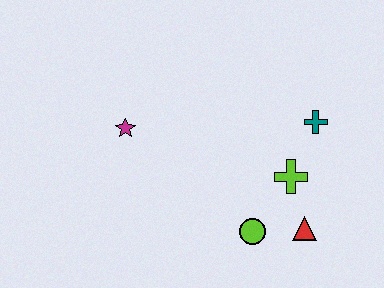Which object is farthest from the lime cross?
The magenta star is farthest from the lime cross.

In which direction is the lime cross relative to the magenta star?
The lime cross is to the right of the magenta star.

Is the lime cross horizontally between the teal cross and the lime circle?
Yes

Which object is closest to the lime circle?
The red triangle is closest to the lime circle.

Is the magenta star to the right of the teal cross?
No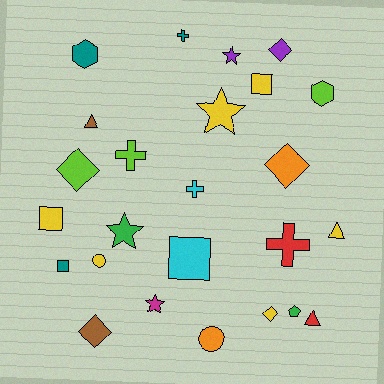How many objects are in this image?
There are 25 objects.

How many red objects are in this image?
There are 2 red objects.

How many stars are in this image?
There are 4 stars.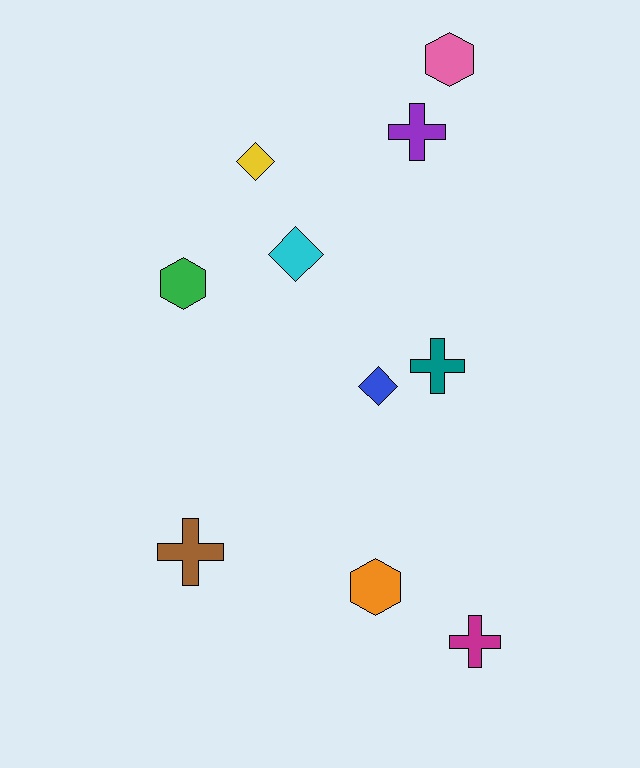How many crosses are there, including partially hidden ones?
There are 4 crosses.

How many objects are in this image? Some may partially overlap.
There are 10 objects.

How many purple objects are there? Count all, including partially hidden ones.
There is 1 purple object.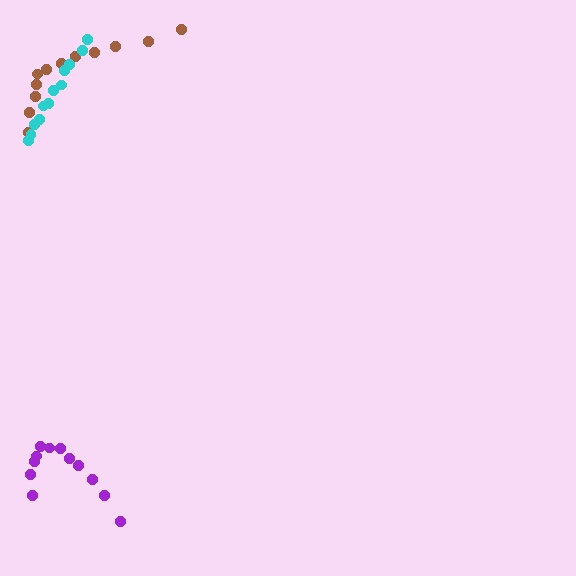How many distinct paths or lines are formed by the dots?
There are 3 distinct paths.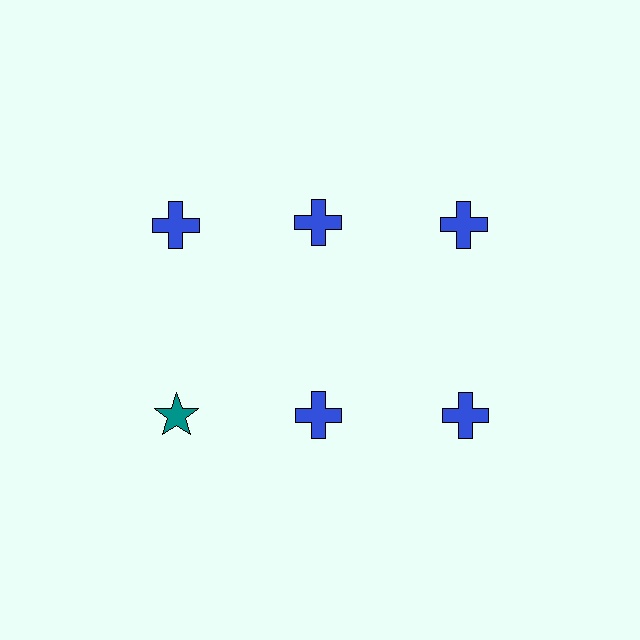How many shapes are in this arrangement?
There are 6 shapes arranged in a grid pattern.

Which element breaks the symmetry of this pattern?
The teal star in the second row, leftmost column breaks the symmetry. All other shapes are blue crosses.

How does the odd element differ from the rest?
It differs in both color (teal instead of blue) and shape (star instead of cross).